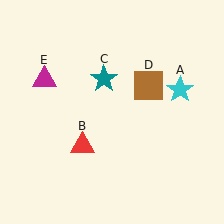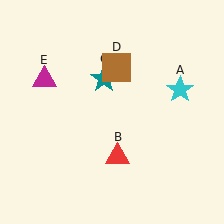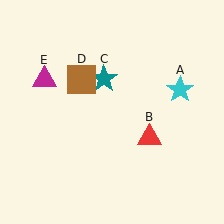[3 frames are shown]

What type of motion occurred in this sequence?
The red triangle (object B), brown square (object D) rotated counterclockwise around the center of the scene.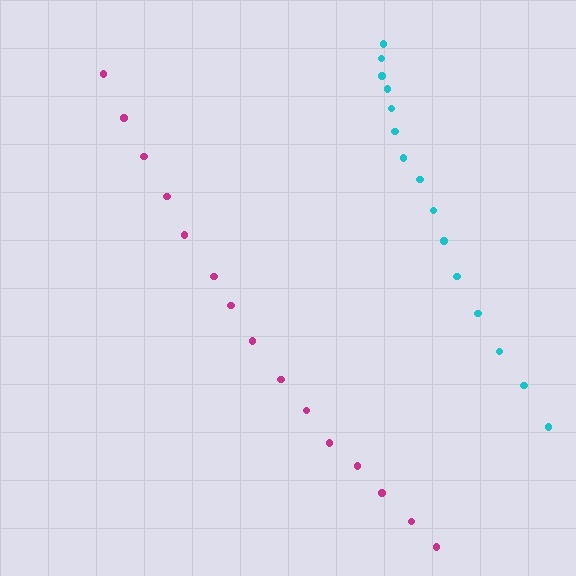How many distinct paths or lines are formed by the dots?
There are 2 distinct paths.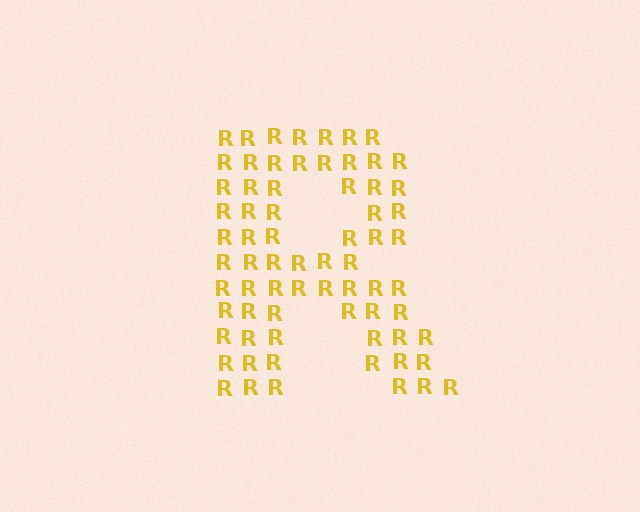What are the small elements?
The small elements are letter R's.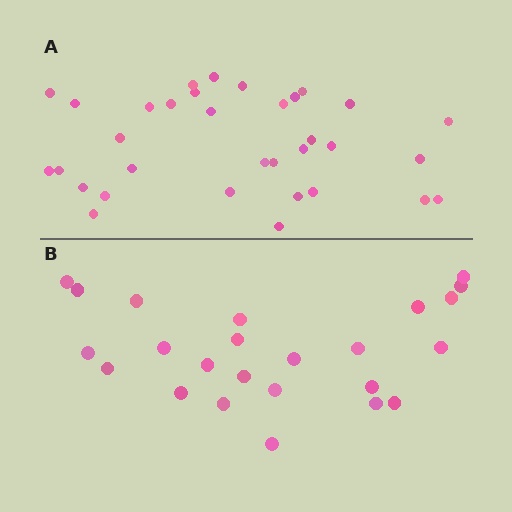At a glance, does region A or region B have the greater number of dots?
Region A (the top region) has more dots.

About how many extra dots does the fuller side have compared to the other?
Region A has roughly 8 or so more dots than region B.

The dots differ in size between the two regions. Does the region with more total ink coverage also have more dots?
No. Region B has more total ink coverage because its dots are larger, but region A actually contains more individual dots. Total area can be misleading — the number of items is what matters here.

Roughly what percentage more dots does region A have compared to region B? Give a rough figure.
About 40% more.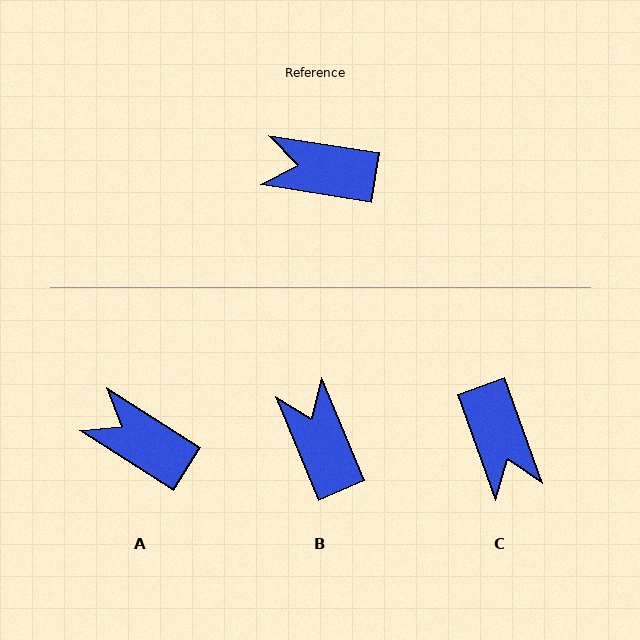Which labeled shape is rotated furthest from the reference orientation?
C, about 119 degrees away.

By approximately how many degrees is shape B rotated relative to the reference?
Approximately 58 degrees clockwise.